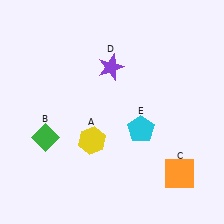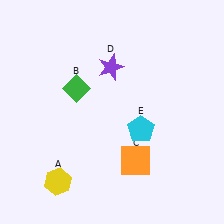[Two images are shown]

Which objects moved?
The objects that moved are: the yellow hexagon (A), the green diamond (B), the orange square (C).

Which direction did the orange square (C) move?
The orange square (C) moved left.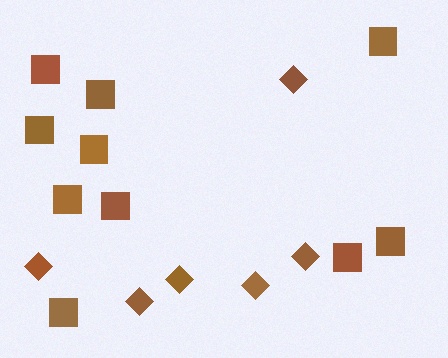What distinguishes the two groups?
There are 2 groups: one group of diamonds (6) and one group of squares (10).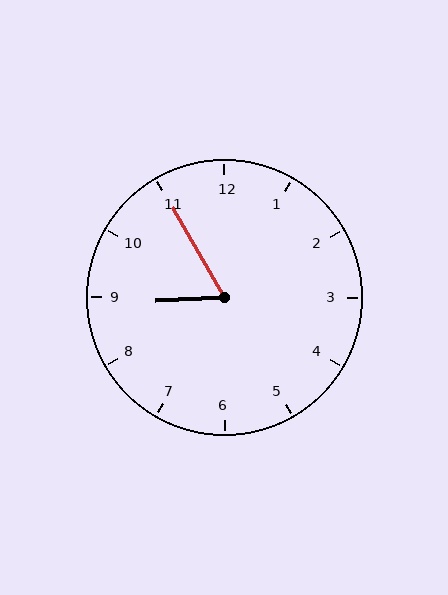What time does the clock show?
8:55.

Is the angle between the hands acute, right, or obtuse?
It is acute.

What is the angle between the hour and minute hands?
Approximately 62 degrees.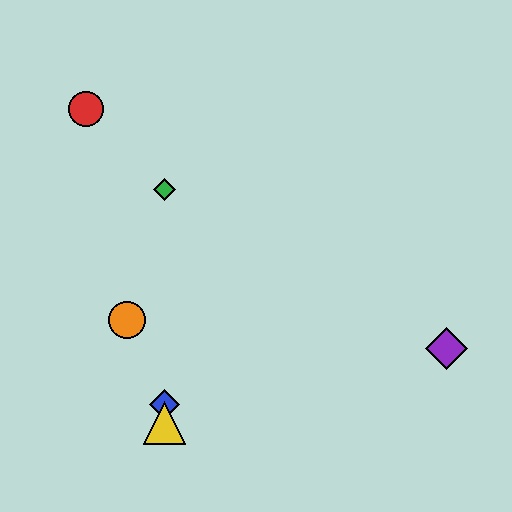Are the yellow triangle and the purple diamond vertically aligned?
No, the yellow triangle is at x≈164 and the purple diamond is at x≈447.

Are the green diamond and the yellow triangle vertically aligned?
Yes, both are at x≈164.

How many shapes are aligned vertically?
3 shapes (the blue diamond, the green diamond, the yellow triangle) are aligned vertically.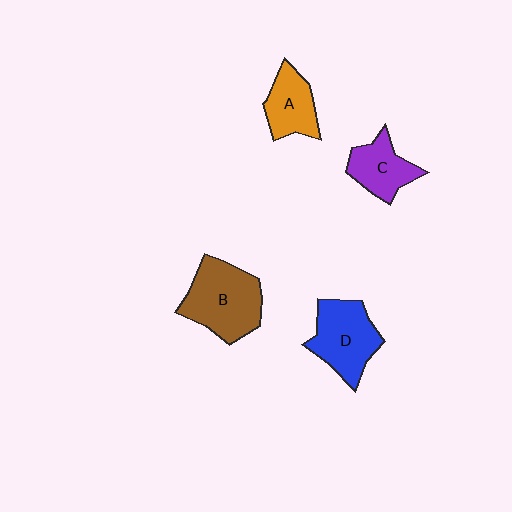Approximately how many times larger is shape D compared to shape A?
Approximately 1.4 times.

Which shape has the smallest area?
Shape A (orange).